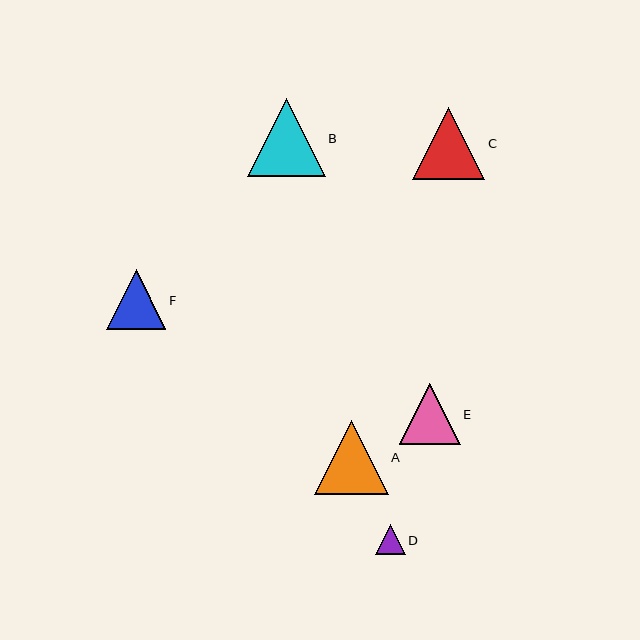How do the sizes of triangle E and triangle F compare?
Triangle E and triangle F are approximately the same size.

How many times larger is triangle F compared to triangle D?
Triangle F is approximately 2.0 times the size of triangle D.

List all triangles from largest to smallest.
From largest to smallest: B, A, C, E, F, D.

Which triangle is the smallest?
Triangle D is the smallest with a size of approximately 30 pixels.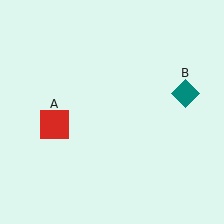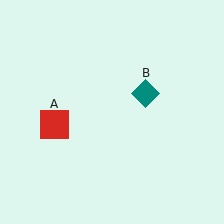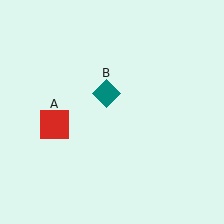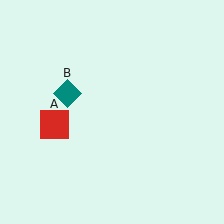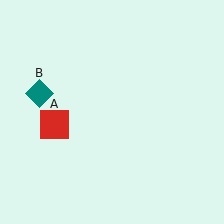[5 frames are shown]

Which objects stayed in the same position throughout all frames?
Red square (object A) remained stationary.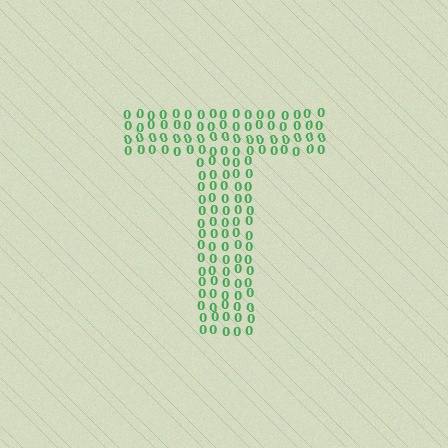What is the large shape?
The large shape is the letter T.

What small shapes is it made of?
It is made of small digit 0's.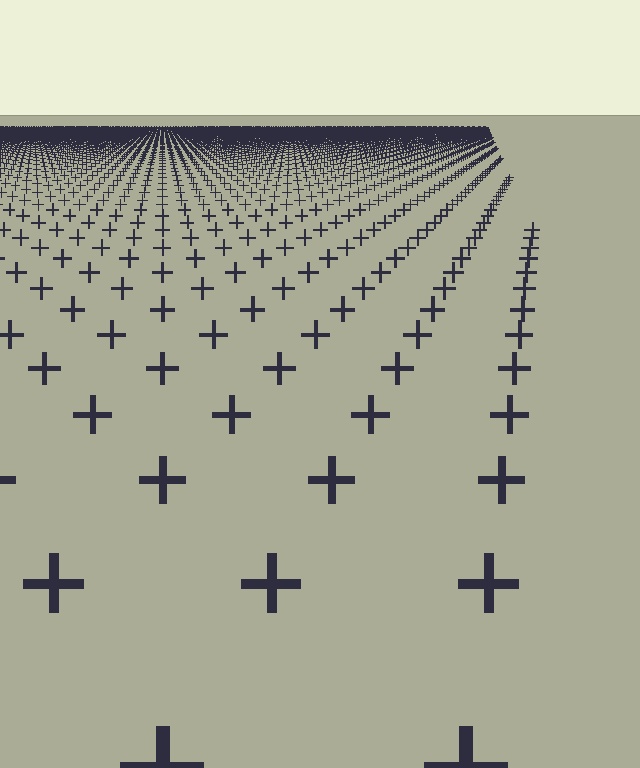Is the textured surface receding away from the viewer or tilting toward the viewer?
The surface is receding away from the viewer. Texture elements get smaller and denser toward the top.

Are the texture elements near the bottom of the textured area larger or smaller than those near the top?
Larger. Near the bottom, elements are closer to the viewer and appear at a bigger on-screen size.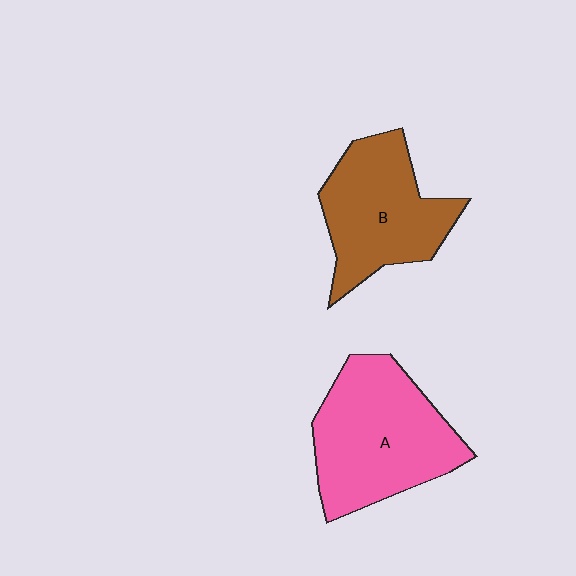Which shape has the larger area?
Shape A (pink).